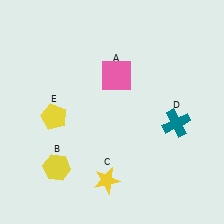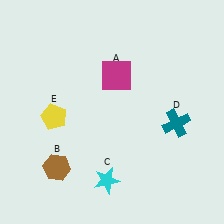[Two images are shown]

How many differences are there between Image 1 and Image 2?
There are 3 differences between the two images.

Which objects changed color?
A changed from pink to magenta. B changed from yellow to brown. C changed from yellow to cyan.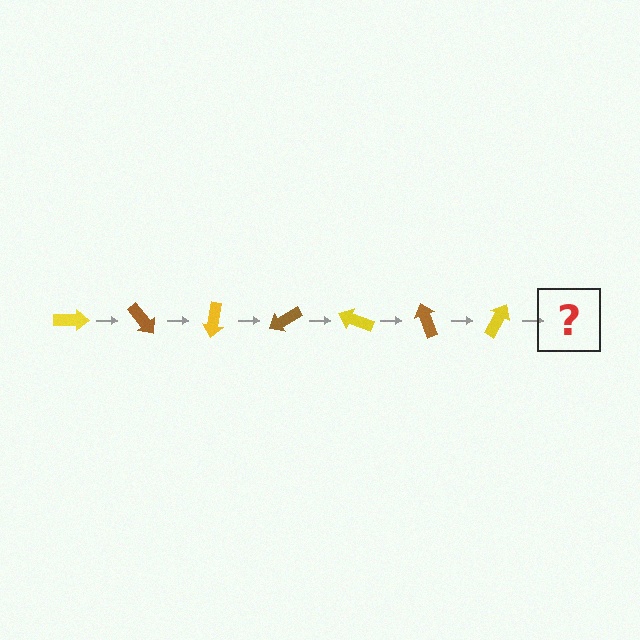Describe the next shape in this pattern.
It should be a brown arrow, rotated 350 degrees from the start.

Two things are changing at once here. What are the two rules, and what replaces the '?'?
The two rules are that it rotates 50 degrees each step and the color cycles through yellow and brown. The '?' should be a brown arrow, rotated 350 degrees from the start.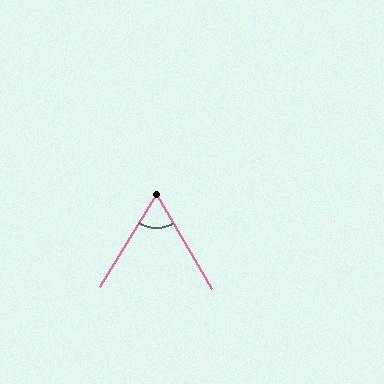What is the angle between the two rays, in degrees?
Approximately 62 degrees.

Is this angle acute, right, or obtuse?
It is acute.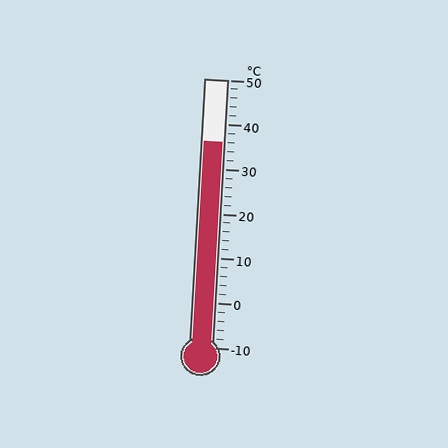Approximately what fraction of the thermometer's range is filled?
The thermometer is filled to approximately 75% of its range.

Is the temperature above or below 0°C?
The temperature is above 0°C.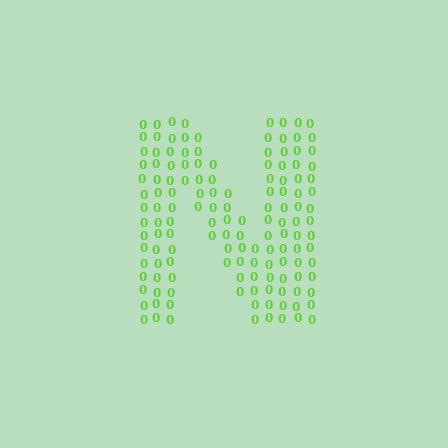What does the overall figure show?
The overall figure shows the letter N.